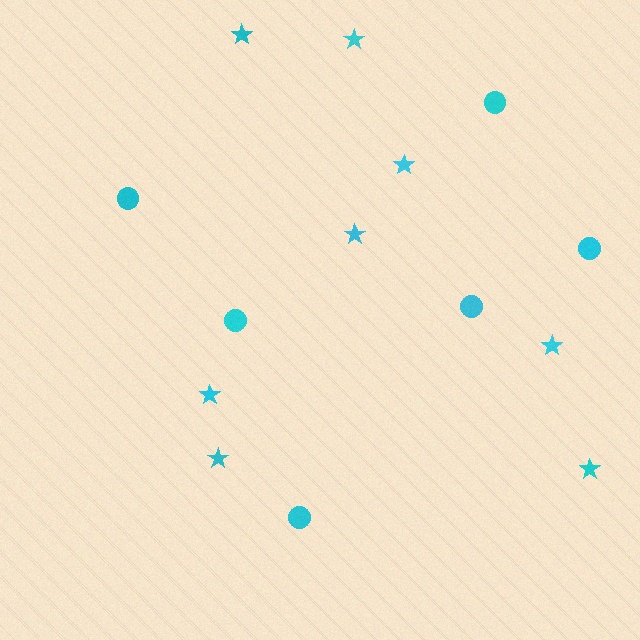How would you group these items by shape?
There are 2 groups: one group of circles (6) and one group of stars (8).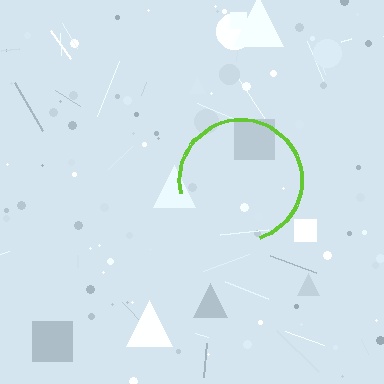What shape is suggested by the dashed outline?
The dashed outline suggests a circle.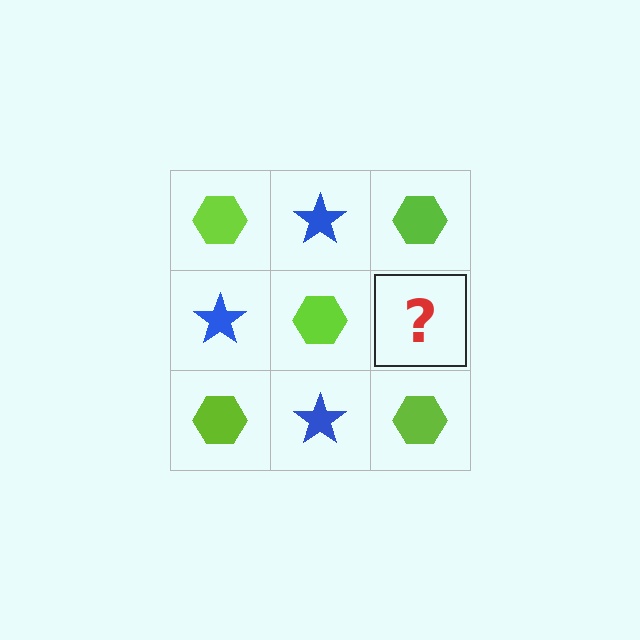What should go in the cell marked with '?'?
The missing cell should contain a blue star.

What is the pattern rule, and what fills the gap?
The rule is that it alternates lime hexagon and blue star in a checkerboard pattern. The gap should be filled with a blue star.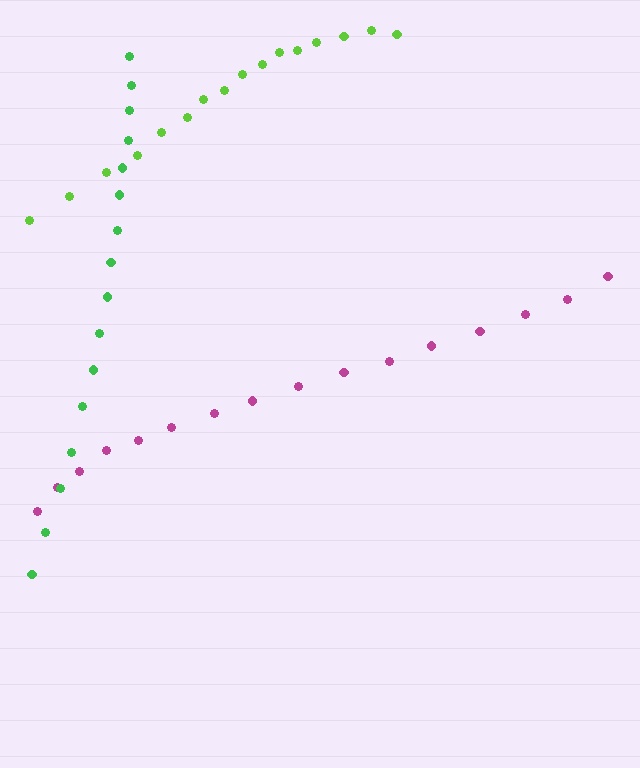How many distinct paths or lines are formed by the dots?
There are 3 distinct paths.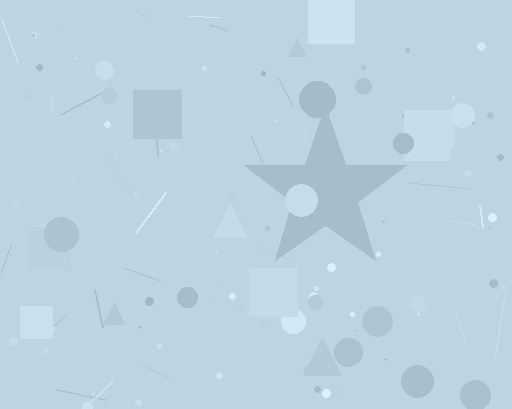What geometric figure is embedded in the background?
A star is embedded in the background.